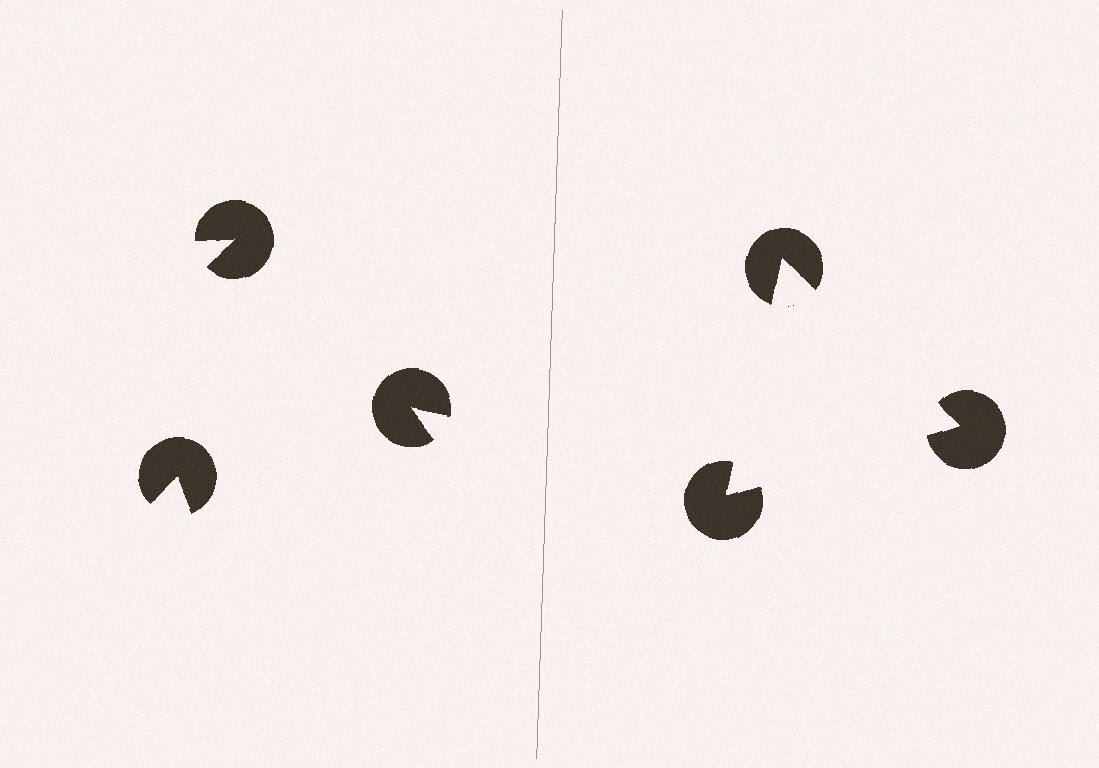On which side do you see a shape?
An illusory triangle appears on the right side. On the left side the wedge cuts are rotated, so no coherent shape forms.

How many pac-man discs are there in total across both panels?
6 — 3 on each side.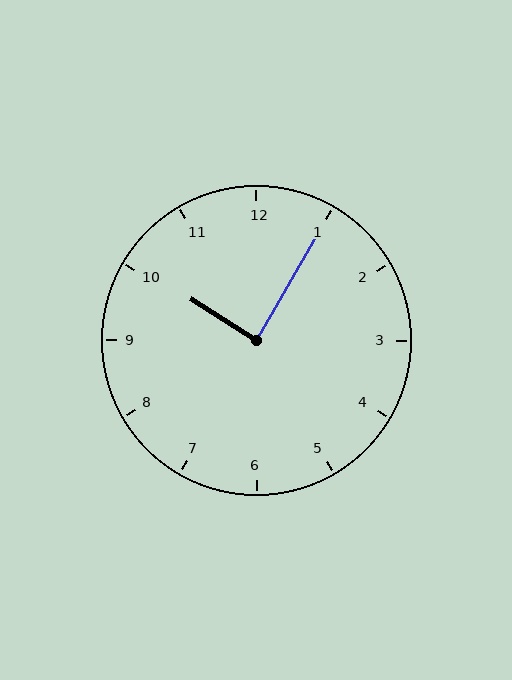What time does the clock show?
10:05.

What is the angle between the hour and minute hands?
Approximately 88 degrees.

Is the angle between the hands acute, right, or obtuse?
It is right.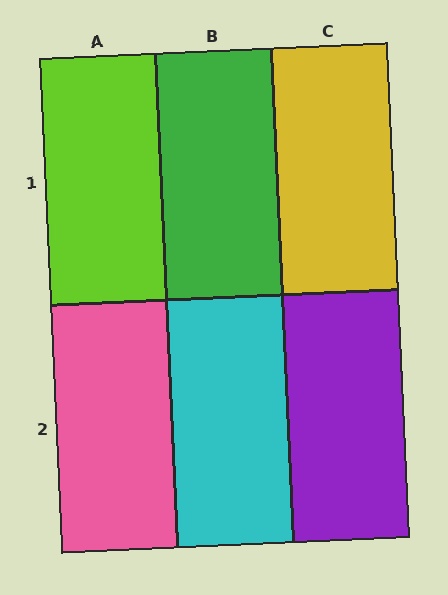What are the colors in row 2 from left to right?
Pink, cyan, purple.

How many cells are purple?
1 cell is purple.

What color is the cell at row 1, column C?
Yellow.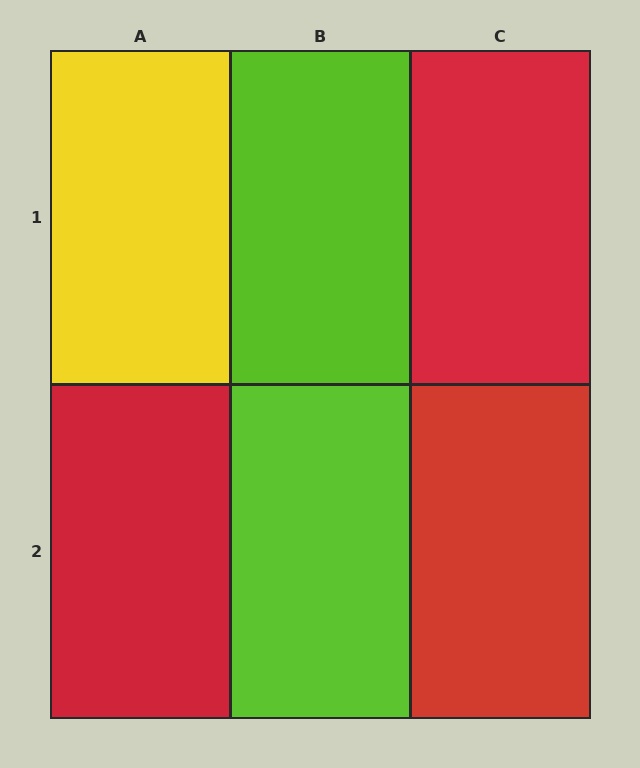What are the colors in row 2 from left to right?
Red, lime, red.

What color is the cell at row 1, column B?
Lime.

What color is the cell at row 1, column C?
Red.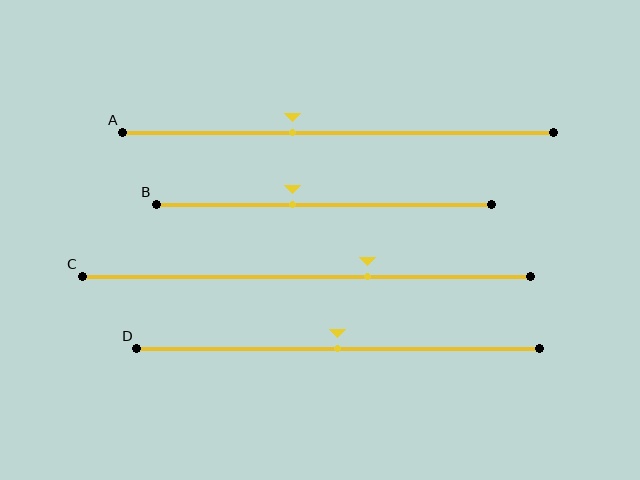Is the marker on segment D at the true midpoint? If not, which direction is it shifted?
Yes, the marker on segment D is at the true midpoint.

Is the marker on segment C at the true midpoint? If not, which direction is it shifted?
No, the marker on segment C is shifted to the right by about 14% of the segment length.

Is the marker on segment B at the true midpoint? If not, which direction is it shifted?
No, the marker on segment B is shifted to the left by about 9% of the segment length.